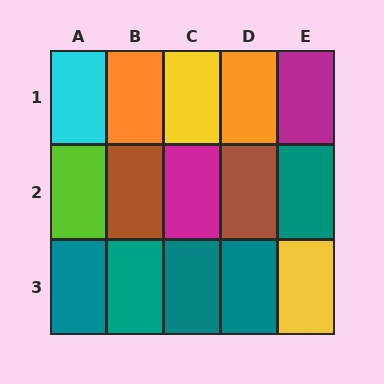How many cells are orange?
2 cells are orange.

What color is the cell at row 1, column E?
Magenta.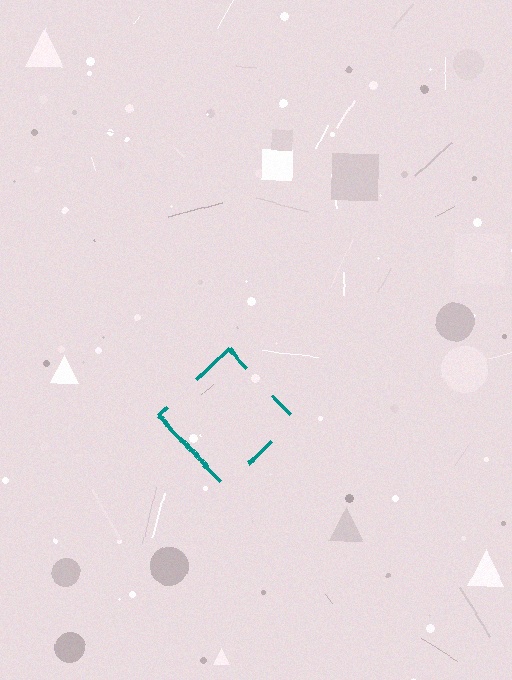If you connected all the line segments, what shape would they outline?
They would outline a diamond.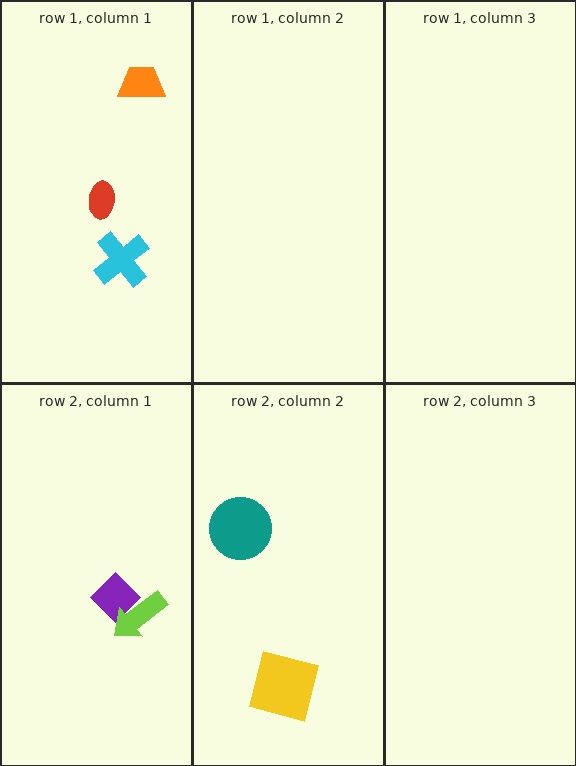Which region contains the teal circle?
The row 2, column 2 region.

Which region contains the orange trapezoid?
The row 1, column 1 region.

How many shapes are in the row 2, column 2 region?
2.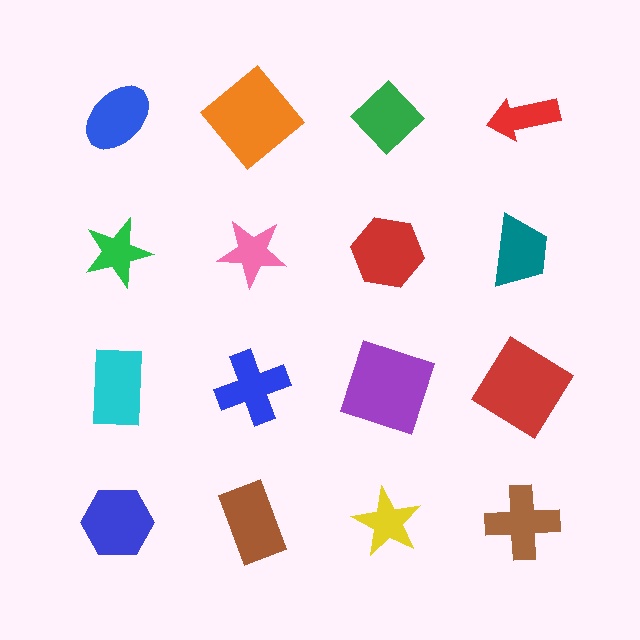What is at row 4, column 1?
A blue hexagon.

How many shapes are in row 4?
4 shapes.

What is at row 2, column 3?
A red hexagon.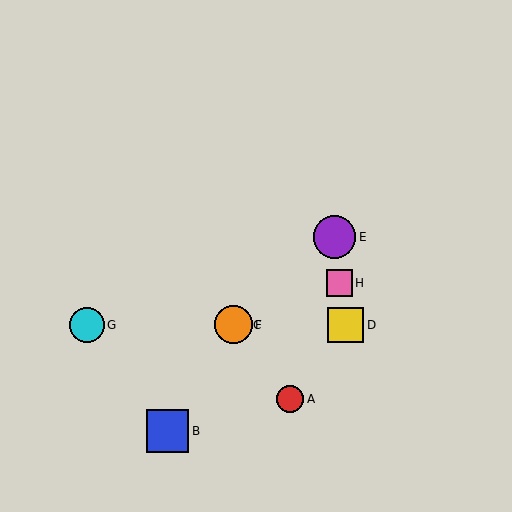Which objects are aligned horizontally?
Objects C, D, F, G are aligned horizontally.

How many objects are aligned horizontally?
4 objects (C, D, F, G) are aligned horizontally.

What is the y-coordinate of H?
Object H is at y≈283.